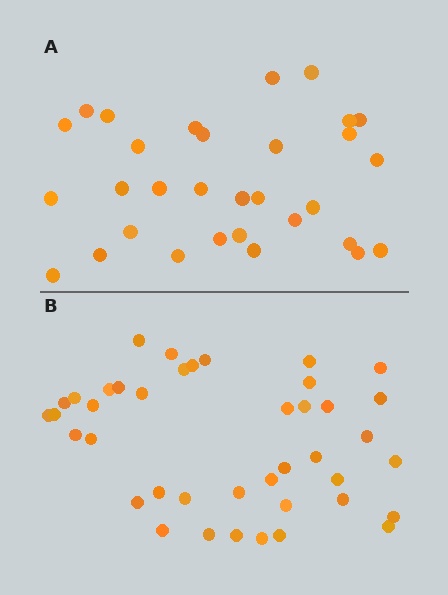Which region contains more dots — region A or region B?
Region B (the bottom region) has more dots.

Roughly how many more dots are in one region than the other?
Region B has roughly 10 or so more dots than region A.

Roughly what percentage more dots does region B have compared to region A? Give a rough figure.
About 30% more.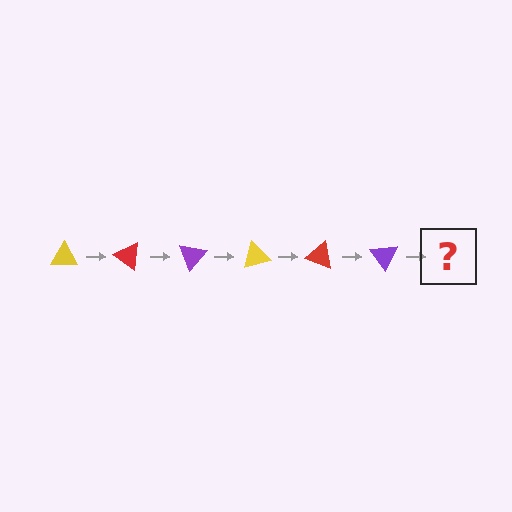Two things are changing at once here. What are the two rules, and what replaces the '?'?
The two rules are that it rotates 35 degrees each step and the color cycles through yellow, red, and purple. The '?' should be a yellow triangle, rotated 210 degrees from the start.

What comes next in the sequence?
The next element should be a yellow triangle, rotated 210 degrees from the start.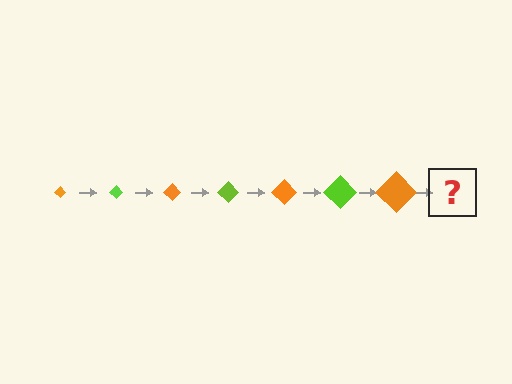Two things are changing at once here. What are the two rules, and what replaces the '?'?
The two rules are that the diamond grows larger each step and the color cycles through orange and lime. The '?' should be a lime diamond, larger than the previous one.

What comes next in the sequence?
The next element should be a lime diamond, larger than the previous one.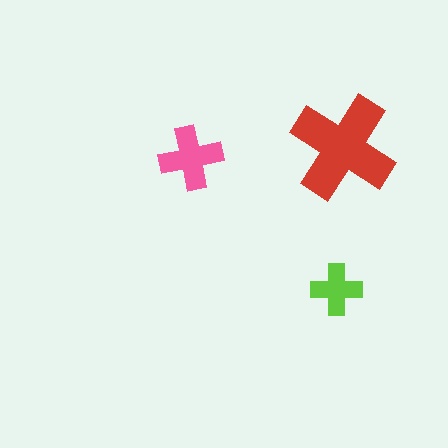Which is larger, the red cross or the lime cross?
The red one.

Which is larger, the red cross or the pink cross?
The red one.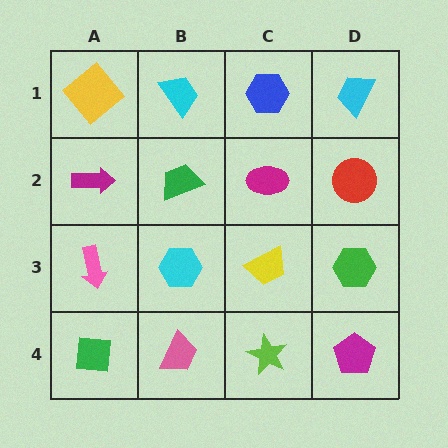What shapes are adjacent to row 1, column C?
A magenta ellipse (row 2, column C), a cyan trapezoid (row 1, column B), a cyan trapezoid (row 1, column D).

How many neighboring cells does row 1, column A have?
2.